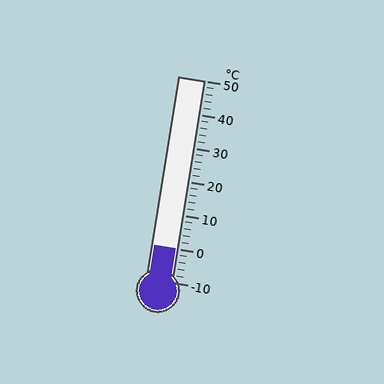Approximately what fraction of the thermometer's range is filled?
The thermometer is filled to approximately 15% of its range.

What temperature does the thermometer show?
The thermometer shows approximately 0°C.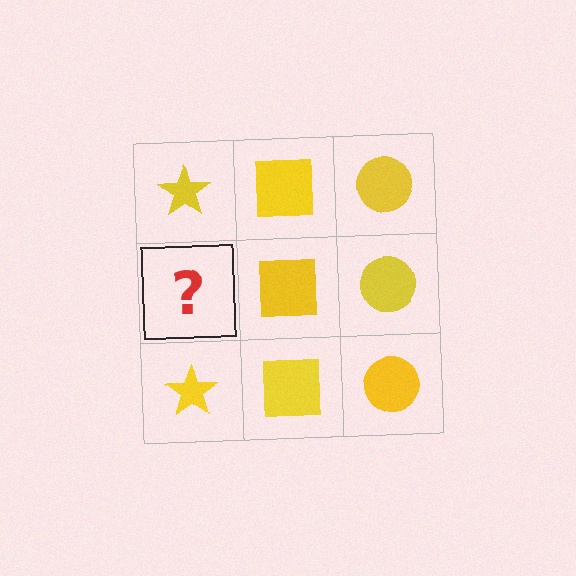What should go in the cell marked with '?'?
The missing cell should contain a yellow star.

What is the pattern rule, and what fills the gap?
The rule is that each column has a consistent shape. The gap should be filled with a yellow star.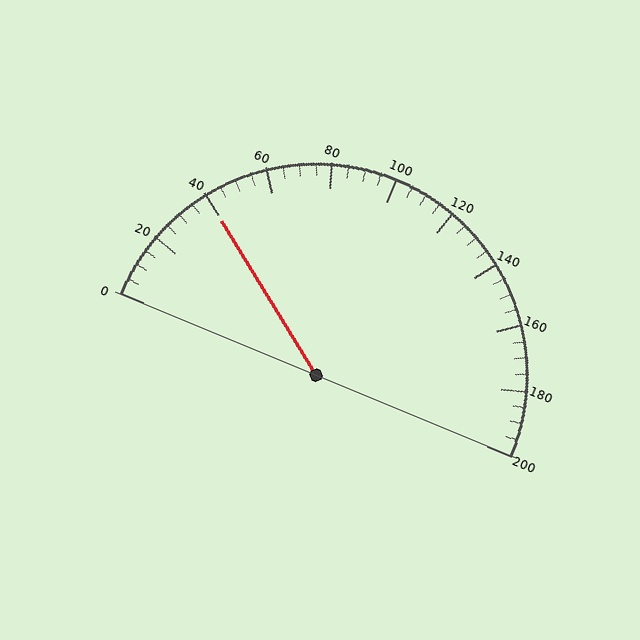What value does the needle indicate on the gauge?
The needle indicates approximately 40.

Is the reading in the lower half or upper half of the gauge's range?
The reading is in the lower half of the range (0 to 200).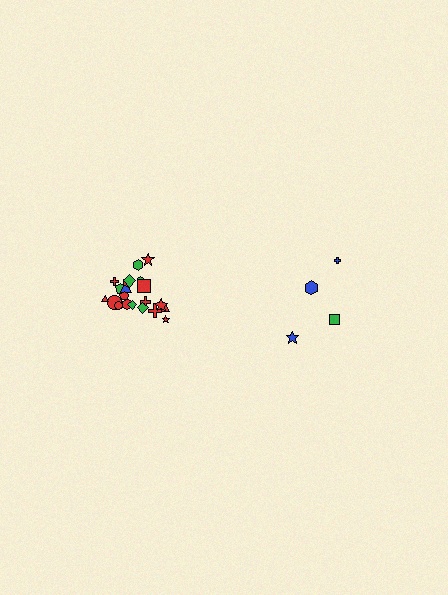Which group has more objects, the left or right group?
The left group.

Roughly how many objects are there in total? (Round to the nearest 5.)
Roughly 25 objects in total.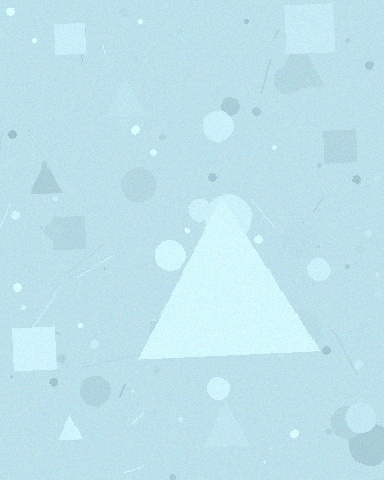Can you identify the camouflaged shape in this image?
The camouflaged shape is a triangle.